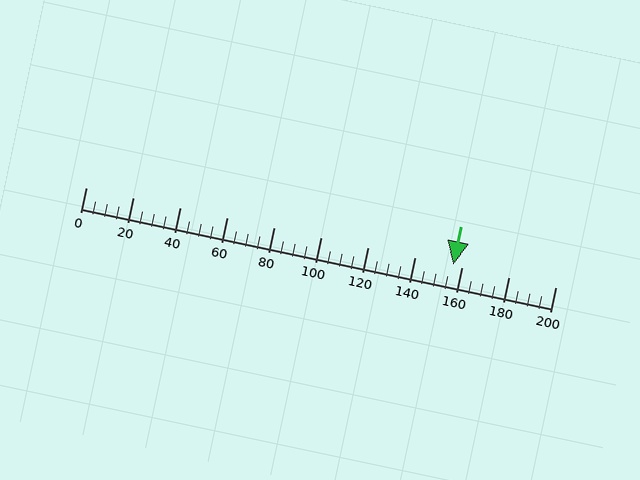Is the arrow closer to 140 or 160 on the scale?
The arrow is closer to 160.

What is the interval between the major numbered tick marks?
The major tick marks are spaced 20 units apart.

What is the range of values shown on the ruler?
The ruler shows values from 0 to 200.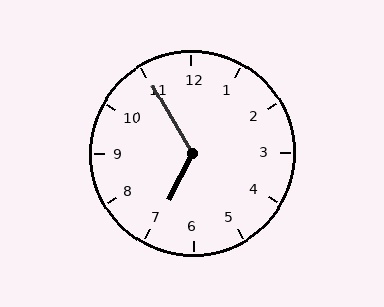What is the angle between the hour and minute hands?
Approximately 122 degrees.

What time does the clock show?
6:55.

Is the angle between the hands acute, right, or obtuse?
It is obtuse.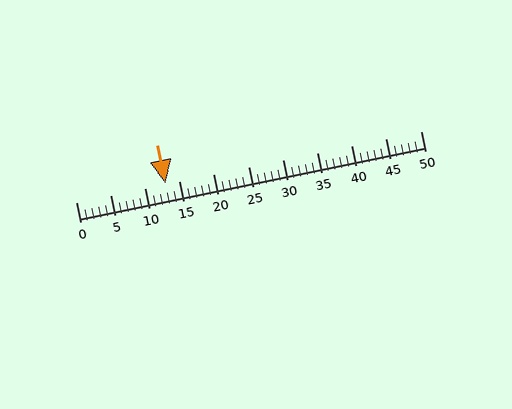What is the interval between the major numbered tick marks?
The major tick marks are spaced 5 units apart.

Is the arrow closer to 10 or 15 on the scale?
The arrow is closer to 15.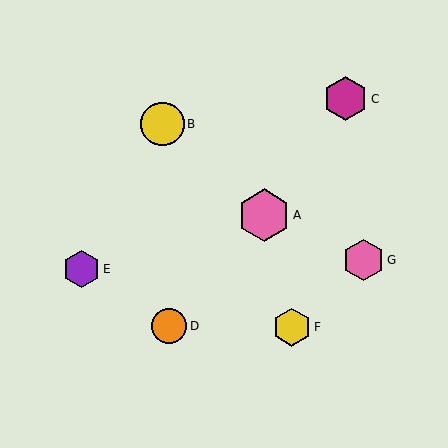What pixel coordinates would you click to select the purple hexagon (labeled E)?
Click at (82, 269) to select the purple hexagon E.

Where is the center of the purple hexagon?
The center of the purple hexagon is at (82, 269).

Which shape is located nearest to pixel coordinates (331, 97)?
The magenta hexagon (labeled C) at (345, 99) is nearest to that location.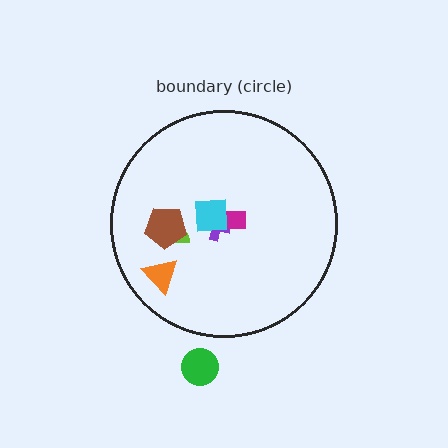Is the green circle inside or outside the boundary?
Outside.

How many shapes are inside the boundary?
6 inside, 1 outside.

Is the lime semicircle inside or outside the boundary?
Inside.